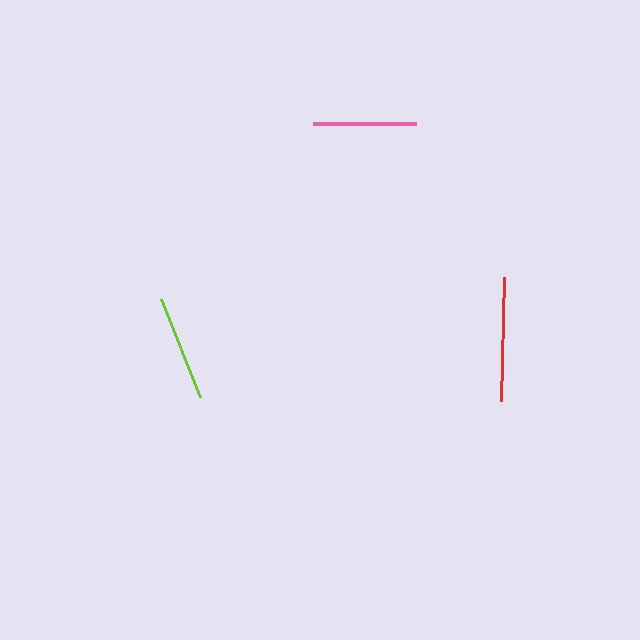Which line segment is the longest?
The red line is the longest at approximately 124 pixels.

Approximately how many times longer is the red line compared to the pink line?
The red line is approximately 1.2 times the length of the pink line.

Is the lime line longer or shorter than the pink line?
The lime line is longer than the pink line.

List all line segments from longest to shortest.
From longest to shortest: red, lime, pink.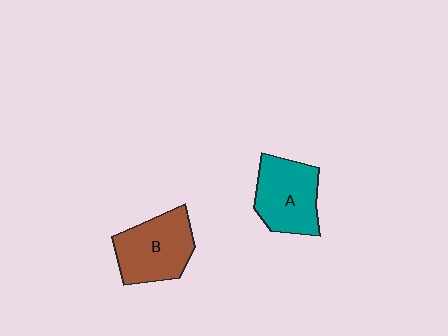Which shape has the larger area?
Shape B (brown).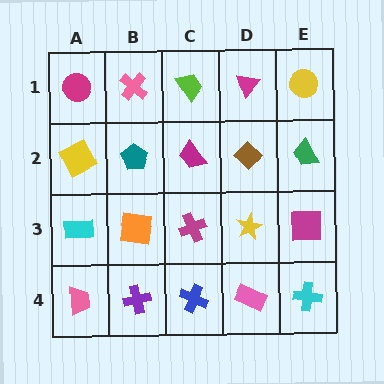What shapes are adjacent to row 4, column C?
A magenta cross (row 3, column C), a purple cross (row 4, column B), a pink rectangle (row 4, column D).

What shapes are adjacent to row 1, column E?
A green trapezoid (row 2, column E), a magenta triangle (row 1, column D).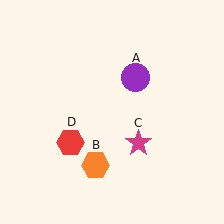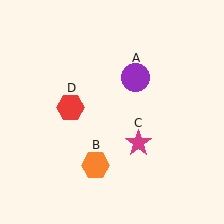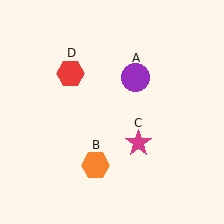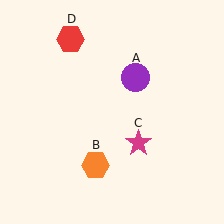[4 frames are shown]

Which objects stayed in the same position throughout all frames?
Purple circle (object A) and orange hexagon (object B) and magenta star (object C) remained stationary.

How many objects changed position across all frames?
1 object changed position: red hexagon (object D).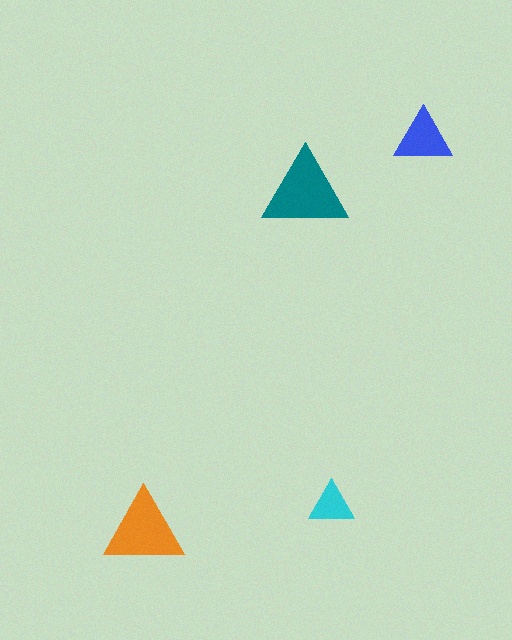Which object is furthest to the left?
The orange triangle is leftmost.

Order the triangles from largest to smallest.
the teal one, the orange one, the blue one, the cyan one.